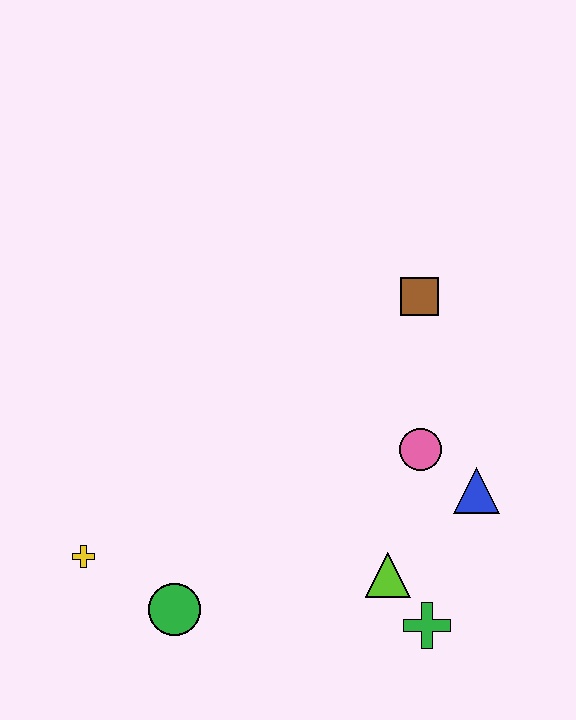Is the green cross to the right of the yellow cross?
Yes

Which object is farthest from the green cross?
The yellow cross is farthest from the green cross.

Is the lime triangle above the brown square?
No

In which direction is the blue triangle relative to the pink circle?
The blue triangle is to the right of the pink circle.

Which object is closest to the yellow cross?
The green circle is closest to the yellow cross.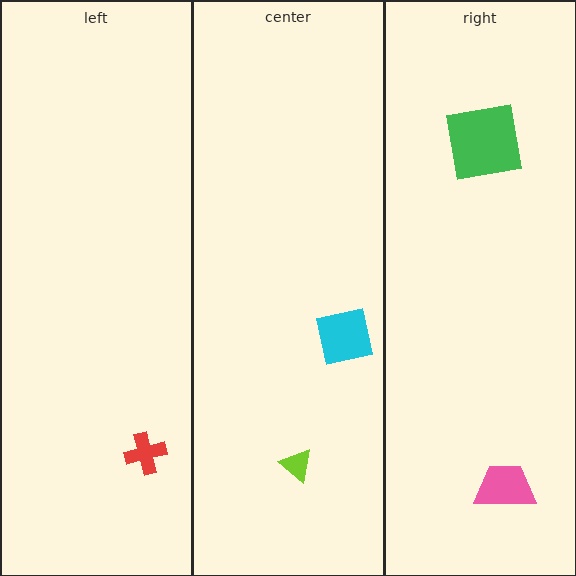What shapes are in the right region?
The pink trapezoid, the green square.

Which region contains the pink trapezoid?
The right region.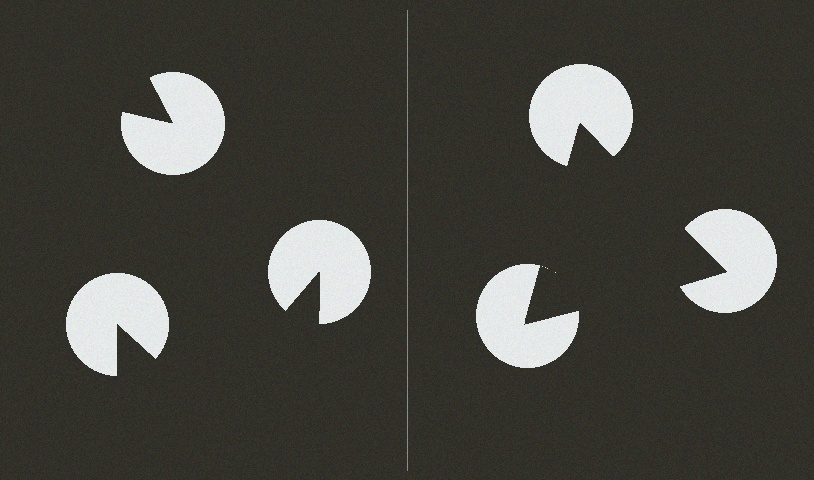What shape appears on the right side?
An illusory triangle.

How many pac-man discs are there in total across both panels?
6 — 3 on each side.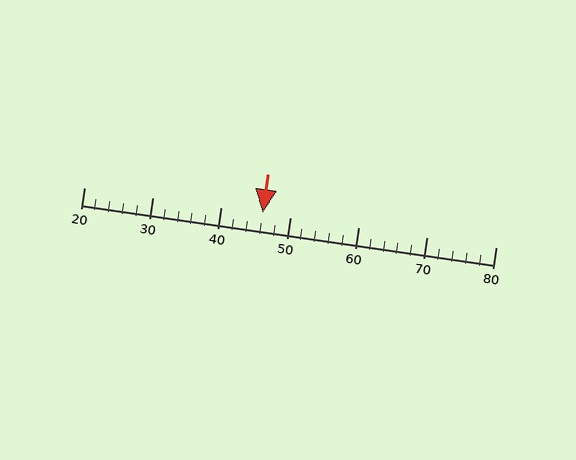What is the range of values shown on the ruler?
The ruler shows values from 20 to 80.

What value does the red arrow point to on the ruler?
The red arrow points to approximately 46.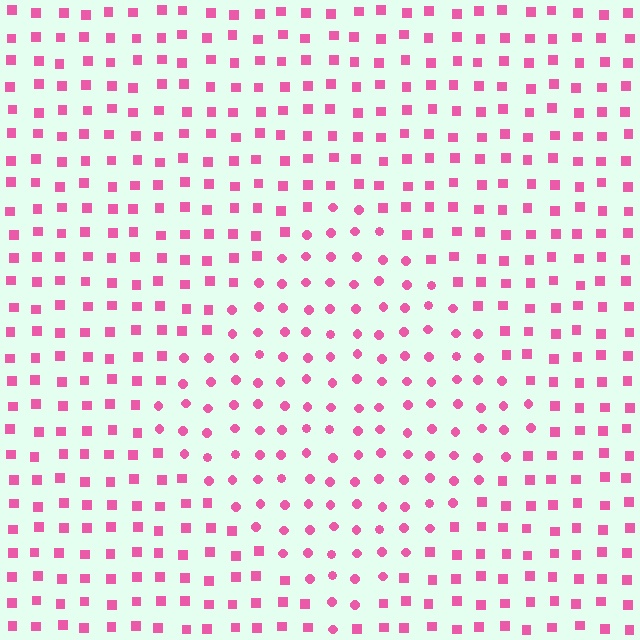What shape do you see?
I see a diamond.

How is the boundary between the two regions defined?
The boundary is defined by a change in element shape: circles inside vs. squares outside. All elements share the same color and spacing.